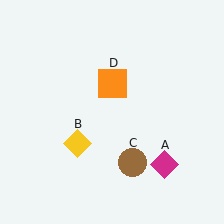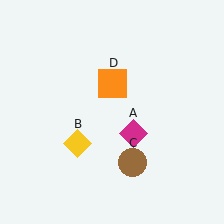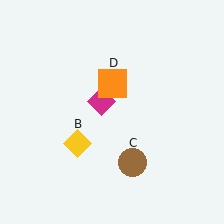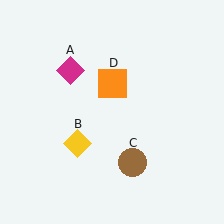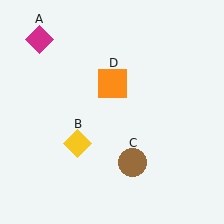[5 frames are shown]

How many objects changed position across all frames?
1 object changed position: magenta diamond (object A).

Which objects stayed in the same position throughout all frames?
Yellow diamond (object B) and brown circle (object C) and orange square (object D) remained stationary.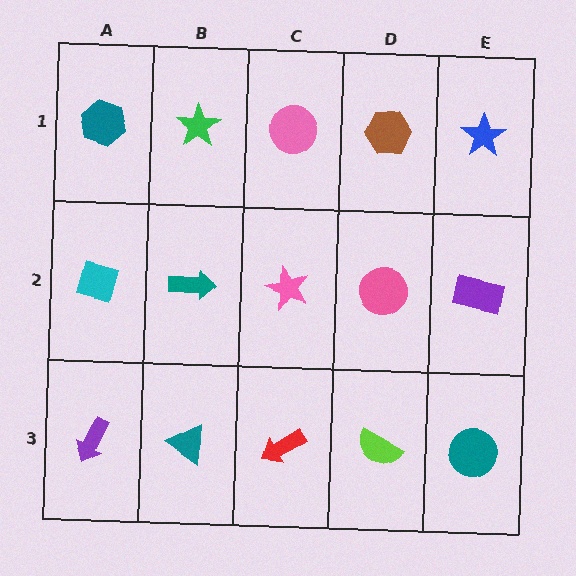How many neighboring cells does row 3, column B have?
3.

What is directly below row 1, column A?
A cyan diamond.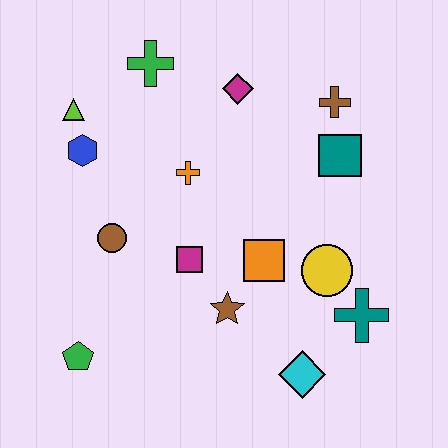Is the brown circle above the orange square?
Yes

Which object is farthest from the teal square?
The green pentagon is farthest from the teal square.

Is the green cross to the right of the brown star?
No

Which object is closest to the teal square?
The brown cross is closest to the teal square.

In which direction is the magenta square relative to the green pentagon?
The magenta square is to the right of the green pentagon.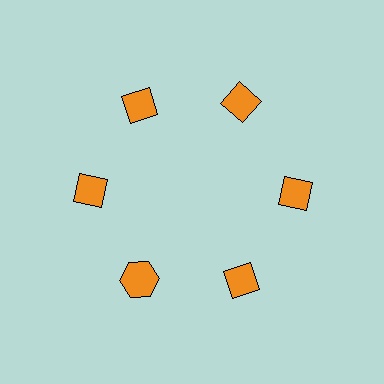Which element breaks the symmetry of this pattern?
The orange hexagon at roughly the 7 o'clock position breaks the symmetry. All other shapes are orange diamonds.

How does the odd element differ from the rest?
It has a different shape: hexagon instead of diamond.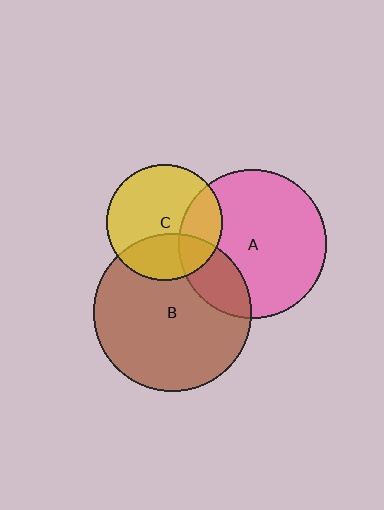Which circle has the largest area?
Circle B (brown).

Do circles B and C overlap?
Yes.